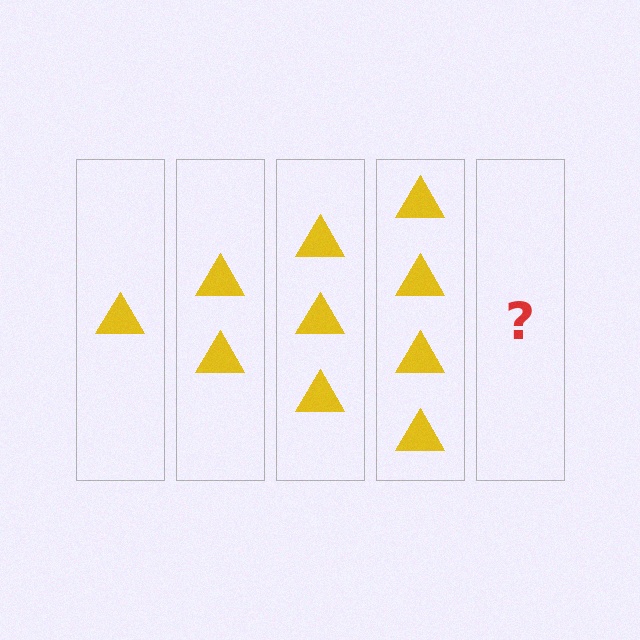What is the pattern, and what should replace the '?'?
The pattern is that each step adds one more triangle. The '?' should be 5 triangles.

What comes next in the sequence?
The next element should be 5 triangles.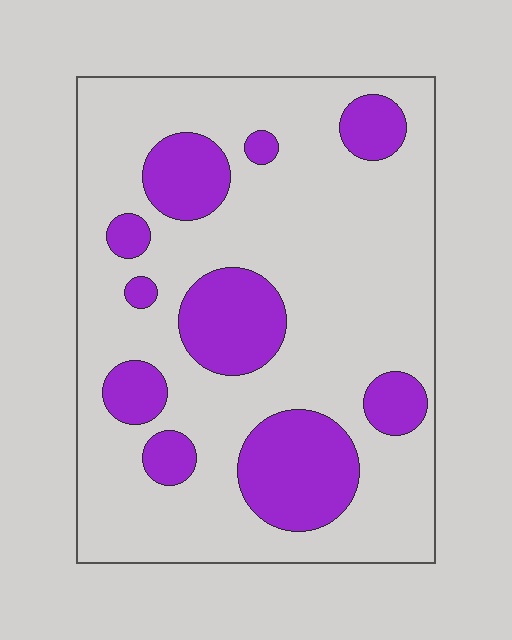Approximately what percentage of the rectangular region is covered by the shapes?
Approximately 25%.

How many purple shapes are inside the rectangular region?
10.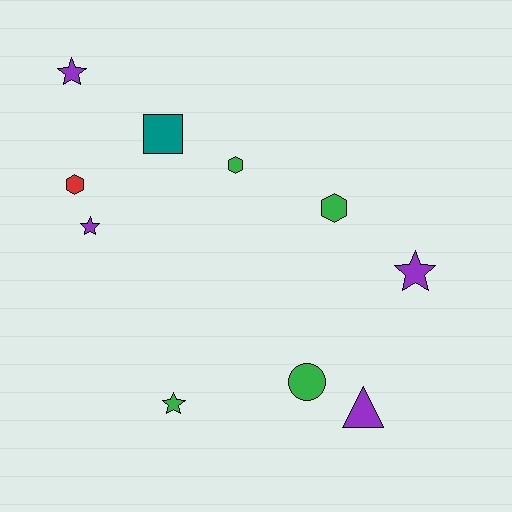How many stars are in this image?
There are 4 stars.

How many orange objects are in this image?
There are no orange objects.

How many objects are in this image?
There are 10 objects.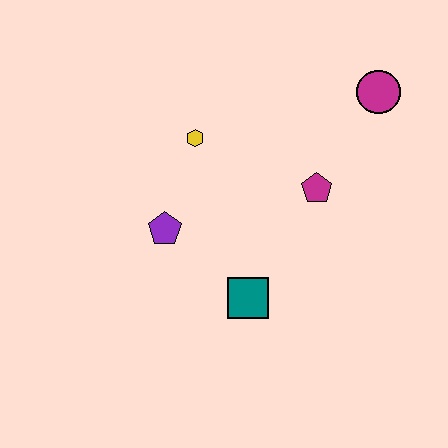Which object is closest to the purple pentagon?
The yellow hexagon is closest to the purple pentagon.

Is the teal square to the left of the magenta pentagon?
Yes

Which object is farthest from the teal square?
The magenta circle is farthest from the teal square.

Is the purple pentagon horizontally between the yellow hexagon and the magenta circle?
No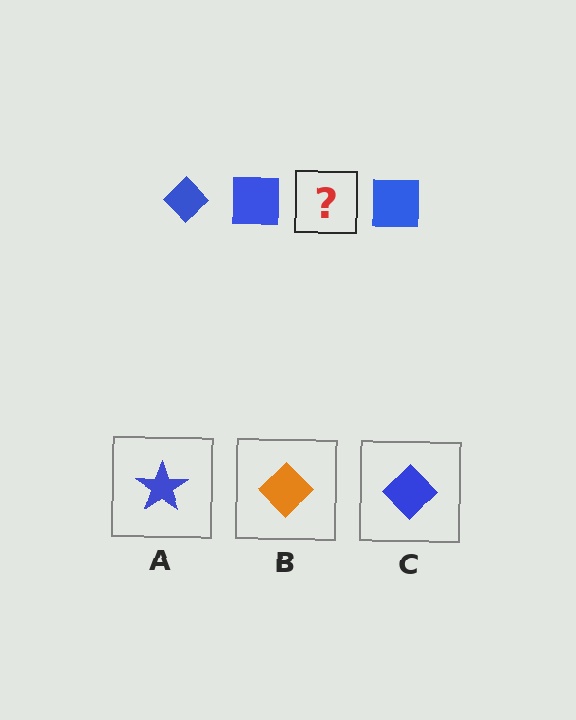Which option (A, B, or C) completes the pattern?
C.